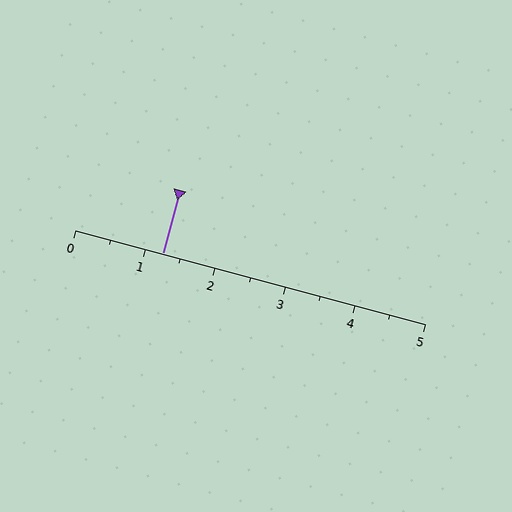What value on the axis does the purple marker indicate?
The marker indicates approximately 1.2.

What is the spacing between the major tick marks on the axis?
The major ticks are spaced 1 apart.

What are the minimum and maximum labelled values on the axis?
The axis runs from 0 to 5.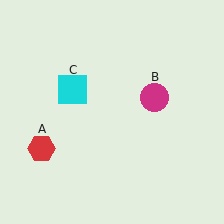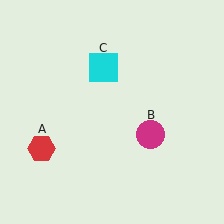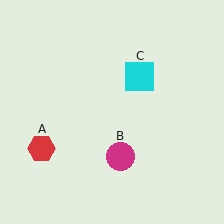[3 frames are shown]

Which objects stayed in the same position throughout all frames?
Red hexagon (object A) remained stationary.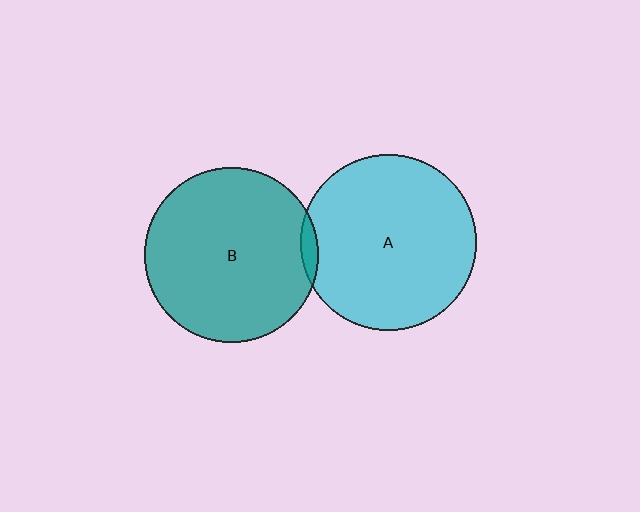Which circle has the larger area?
Circle A (cyan).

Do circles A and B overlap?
Yes.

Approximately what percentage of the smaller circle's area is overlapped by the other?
Approximately 5%.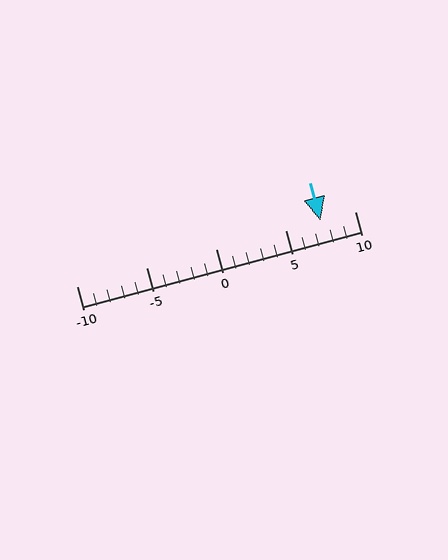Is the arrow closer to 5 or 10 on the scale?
The arrow is closer to 10.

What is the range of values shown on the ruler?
The ruler shows values from -10 to 10.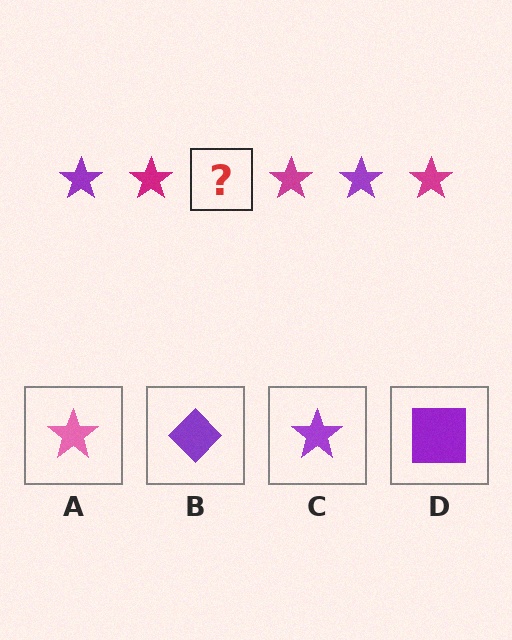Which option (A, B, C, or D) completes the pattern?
C.